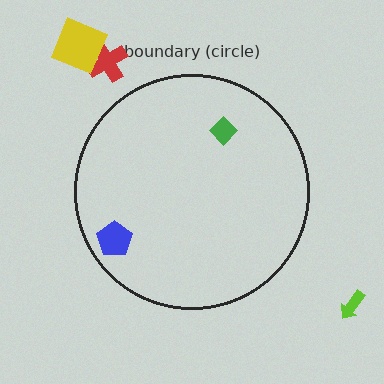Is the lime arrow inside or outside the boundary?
Outside.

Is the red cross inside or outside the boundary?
Outside.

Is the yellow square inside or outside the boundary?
Outside.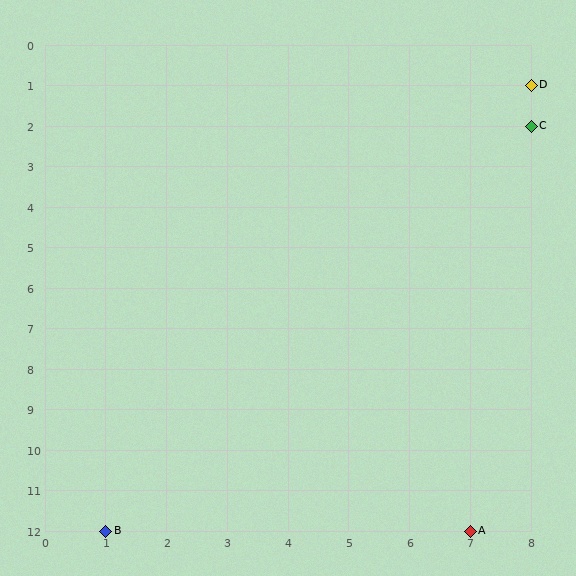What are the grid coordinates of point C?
Point C is at grid coordinates (8, 2).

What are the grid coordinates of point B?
Point B is at grid coordinates (1, 12).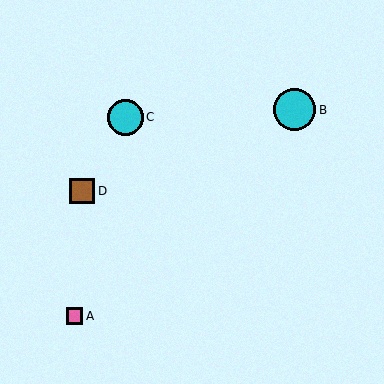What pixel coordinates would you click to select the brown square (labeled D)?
Click at (82, 191) to select the brown square D.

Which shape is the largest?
The cyan circle (labeled B) is the largest.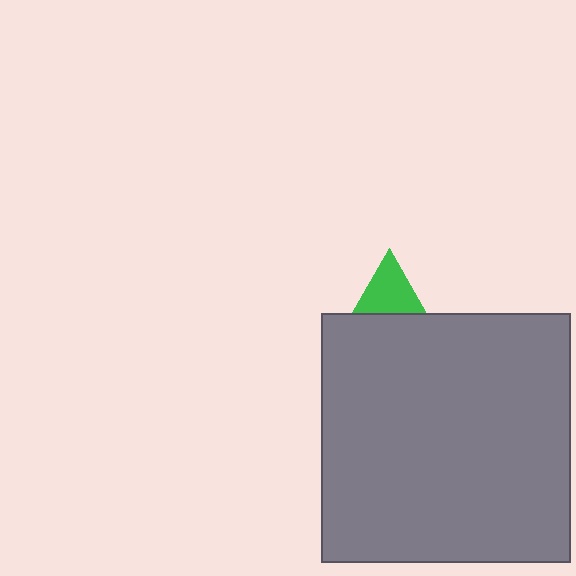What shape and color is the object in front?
The object in front is a gray square.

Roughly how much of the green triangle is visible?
A small part of it is visible (roughly 31%).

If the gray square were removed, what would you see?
You would see the complete green triangle.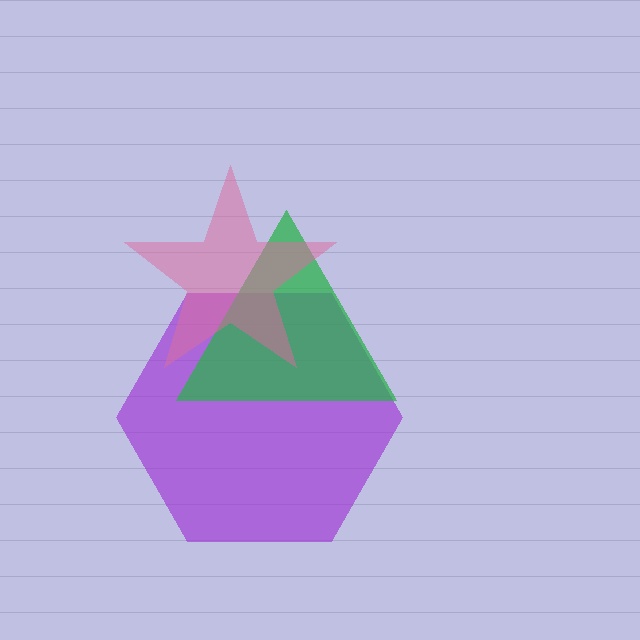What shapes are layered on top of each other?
The layered shapes are: a purple hexagon, a green triangle, a pink star.